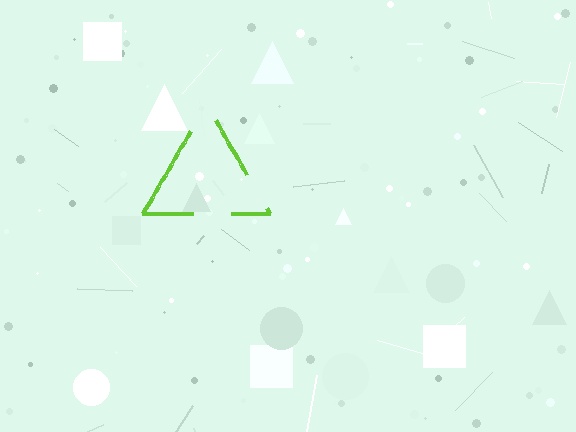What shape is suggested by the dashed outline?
The dashed outline suggests a triangle.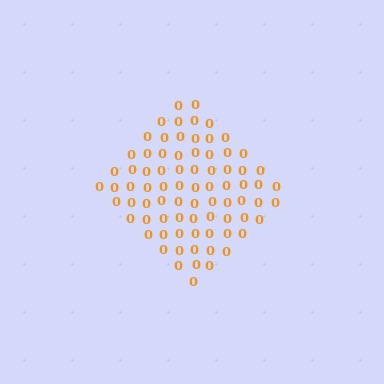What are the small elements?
The small elements are digit 0's.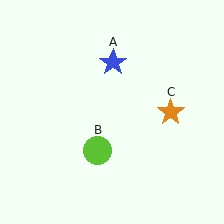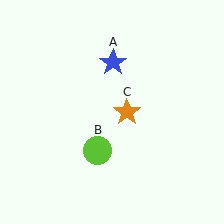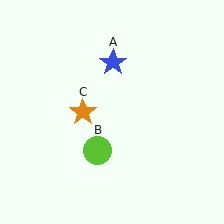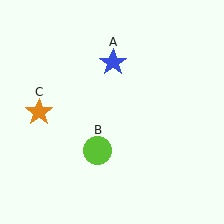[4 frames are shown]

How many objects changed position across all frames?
1 object changed position: orange star (object C).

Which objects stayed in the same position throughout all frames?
Blue star (object A) and lime circle (object B) remained stationary.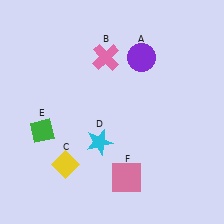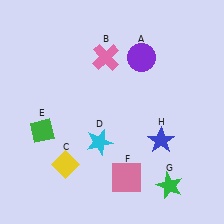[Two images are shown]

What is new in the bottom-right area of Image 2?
A blue star (H) was added in the bottom-right area of Image 2.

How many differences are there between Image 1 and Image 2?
There are 2 differences between the two images.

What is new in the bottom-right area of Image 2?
A green star (G) was added in the bottom-right area of Image 2.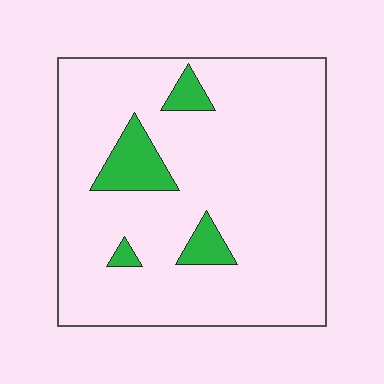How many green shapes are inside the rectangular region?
4.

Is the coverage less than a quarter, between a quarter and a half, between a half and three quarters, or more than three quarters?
Less than a quarter.